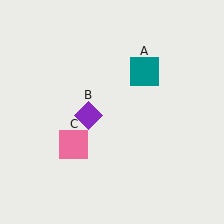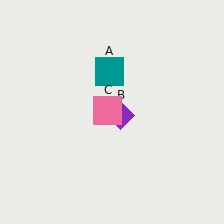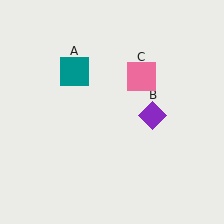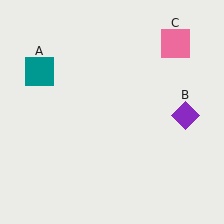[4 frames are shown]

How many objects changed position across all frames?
3 objects changed position: teal square (object A), purple diamond (object B), pink square (object C).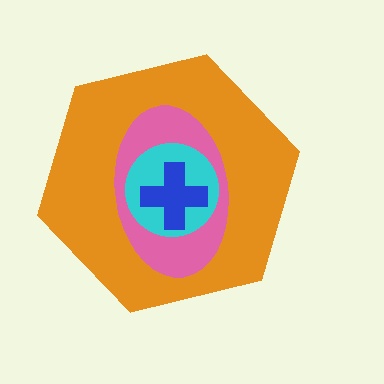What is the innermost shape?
The blue cross.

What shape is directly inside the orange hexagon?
The pink ellipse.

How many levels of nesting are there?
4.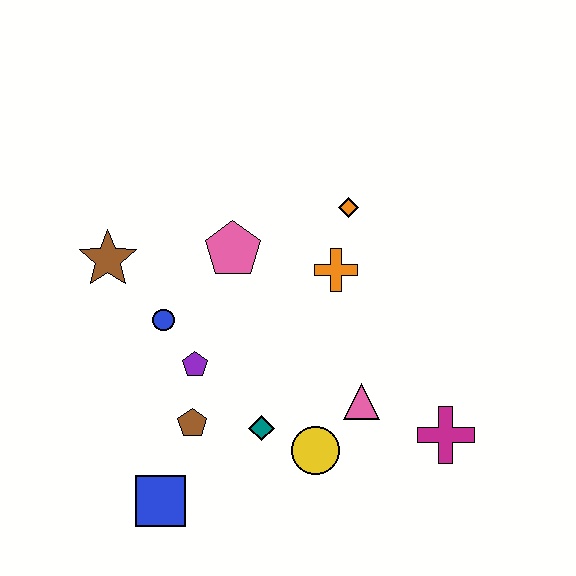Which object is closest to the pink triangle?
The yellow circle is closest to the pink triangle.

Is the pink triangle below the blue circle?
Yes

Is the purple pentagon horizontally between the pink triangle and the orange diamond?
No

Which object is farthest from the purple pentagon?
The magenta cross is farthest from the purple pentagon.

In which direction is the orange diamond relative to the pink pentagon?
The orange diamond is to the right of the pink pentagon.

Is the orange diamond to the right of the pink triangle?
No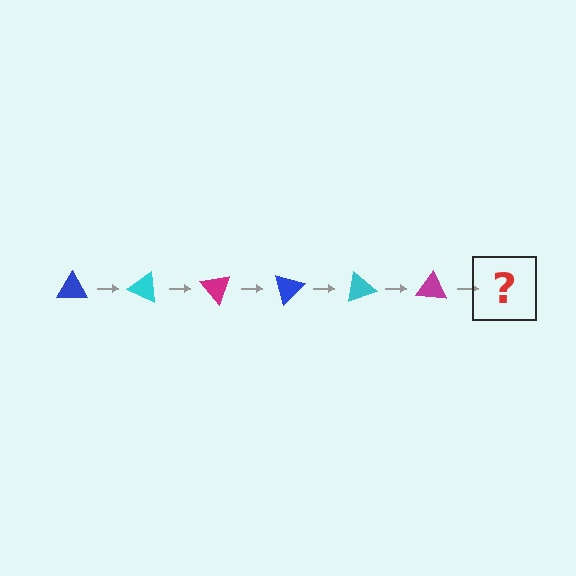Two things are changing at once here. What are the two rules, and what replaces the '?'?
The two rules are that it rotates 25 degrees each step and the color cycles through blue, cyan, and magenta. The '?' should be a blue triangle, rotated 150 degrees from the start.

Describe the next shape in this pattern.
It should be a blue triangle, rotated 150 degrees from the start.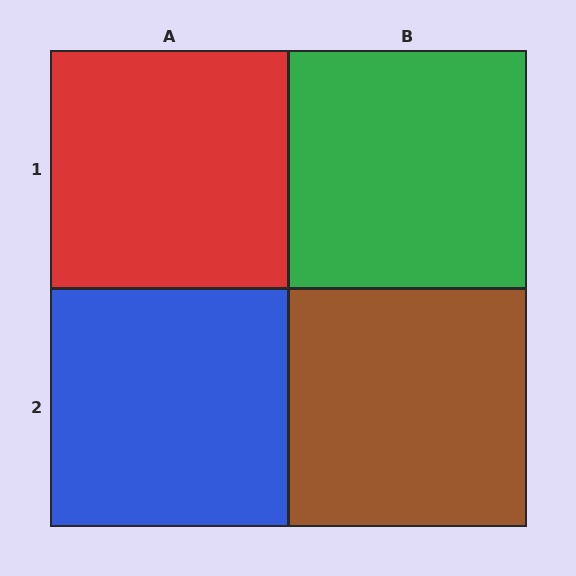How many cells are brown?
1 cell is brown.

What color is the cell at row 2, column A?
Blue.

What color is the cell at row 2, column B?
Brown.